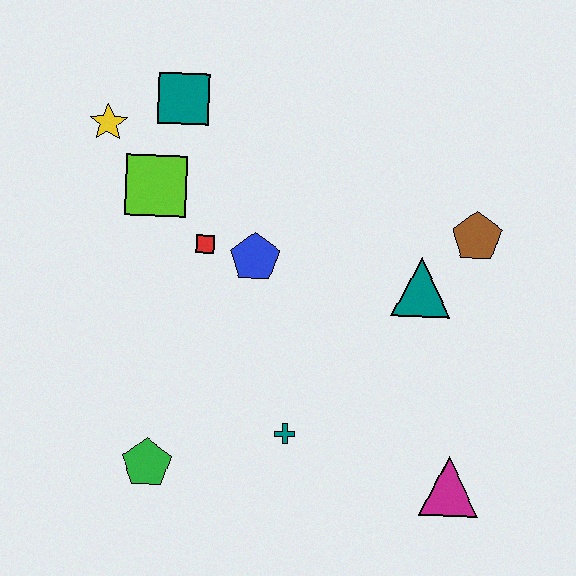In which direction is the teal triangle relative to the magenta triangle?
The teal triangle is above the magenta triangle.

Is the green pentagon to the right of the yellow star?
Yes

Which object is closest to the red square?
The blue pentagon is closest to the red square.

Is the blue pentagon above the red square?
No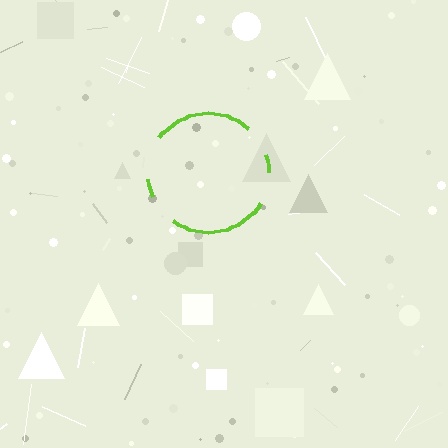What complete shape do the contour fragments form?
The contour fragments form a circle.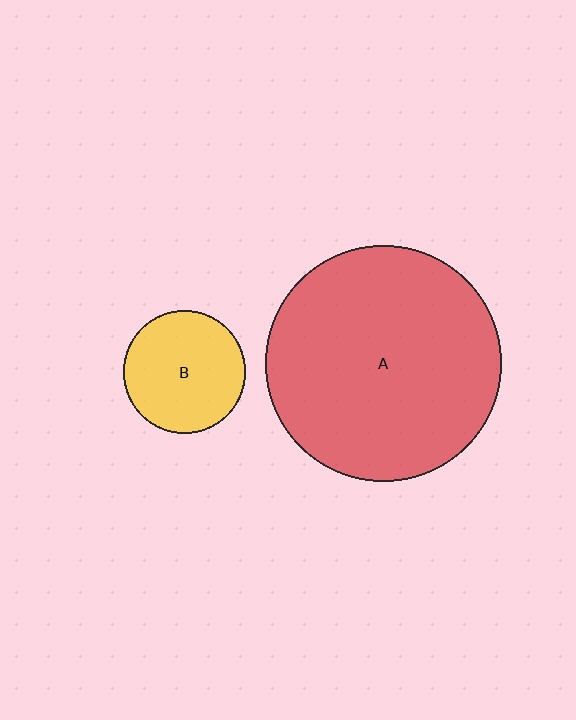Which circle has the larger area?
Circle A (red).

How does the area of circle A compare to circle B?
Approximately 3.7 times.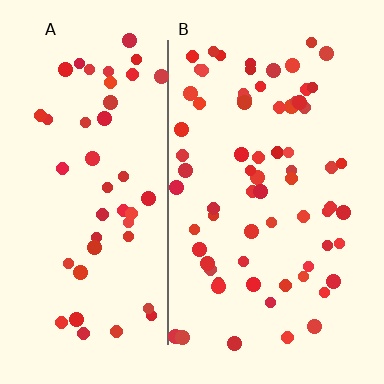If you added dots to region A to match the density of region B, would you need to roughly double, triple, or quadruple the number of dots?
Approximately double.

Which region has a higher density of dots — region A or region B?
B (the right).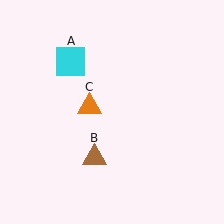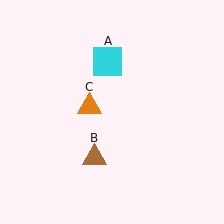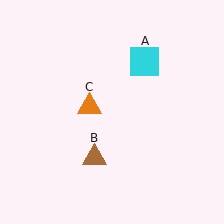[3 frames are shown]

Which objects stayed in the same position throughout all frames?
Brown triangle (object B) and orange triangle (object C) remained stationary.